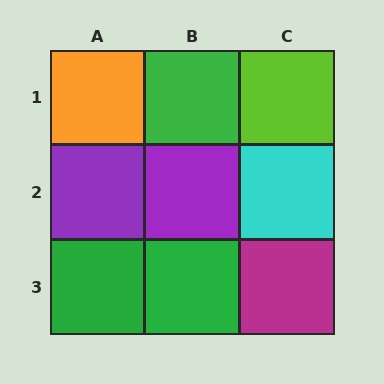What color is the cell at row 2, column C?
Cyan.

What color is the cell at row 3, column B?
Green.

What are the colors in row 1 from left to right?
Orange, green, lime.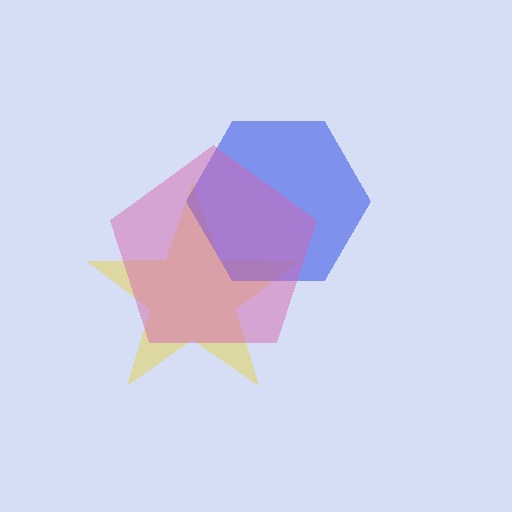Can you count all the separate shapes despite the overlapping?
Yes, there are 3 separate shapes.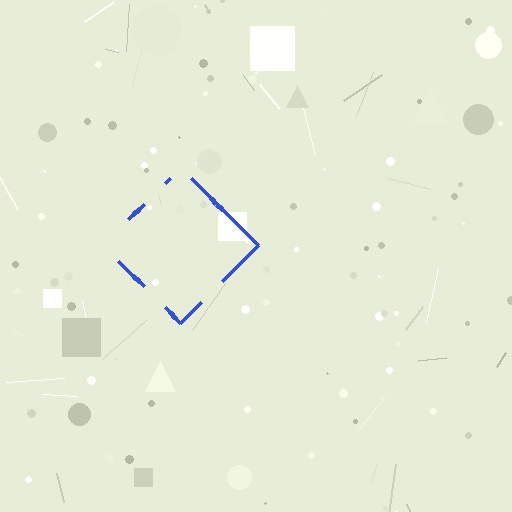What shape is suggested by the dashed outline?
The dashed outline suggests a diamond.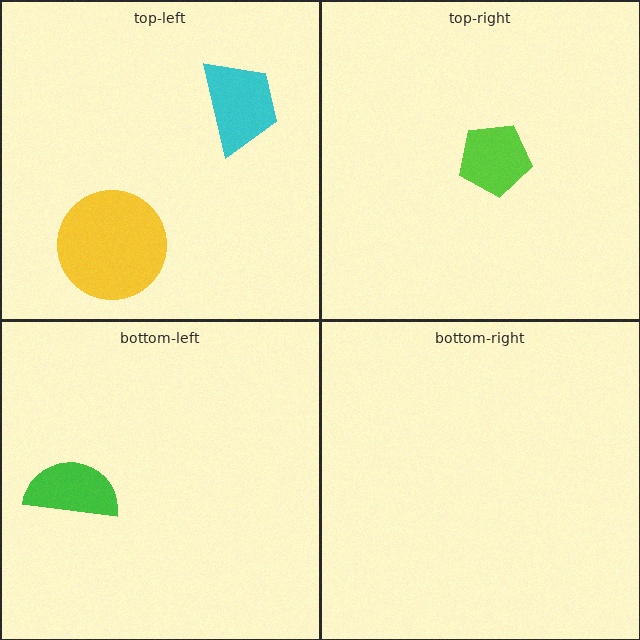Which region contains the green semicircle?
The bottom-left region.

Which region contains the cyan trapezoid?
The top-left region.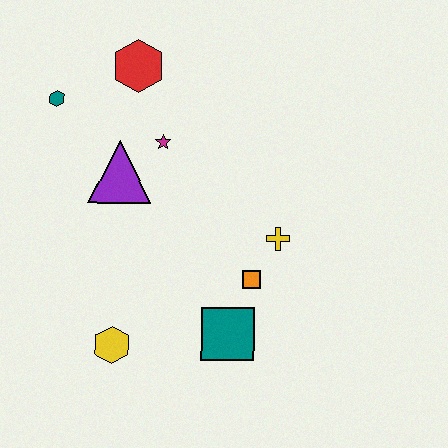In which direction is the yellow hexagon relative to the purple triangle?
The yellow hexagon is below the purple triangle.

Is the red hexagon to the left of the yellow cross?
Yes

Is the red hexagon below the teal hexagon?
No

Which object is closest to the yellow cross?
The orange square is closest to the yellow cross.